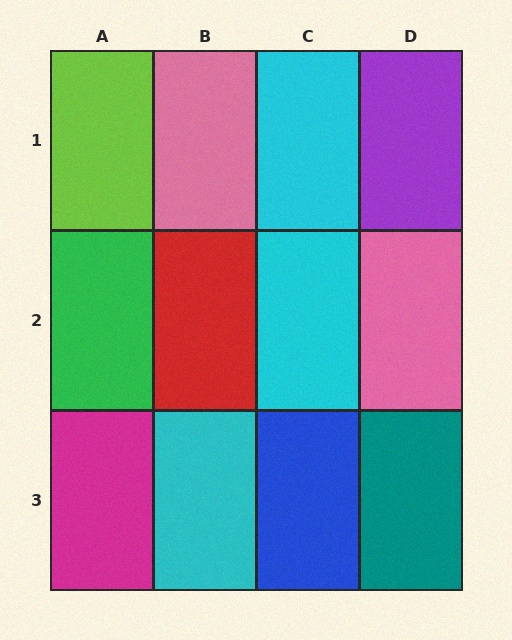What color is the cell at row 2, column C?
Cyan.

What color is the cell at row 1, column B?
Pink.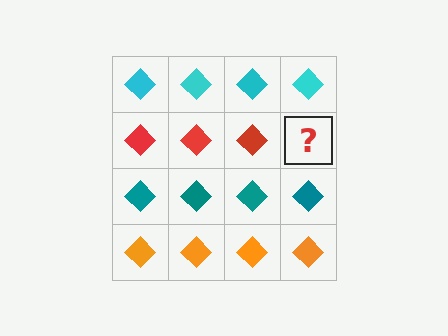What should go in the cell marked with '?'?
The missing cell should contain a red diamond.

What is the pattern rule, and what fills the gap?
The rule is that each row has a consistent color. The gap should be filled with a red diamond.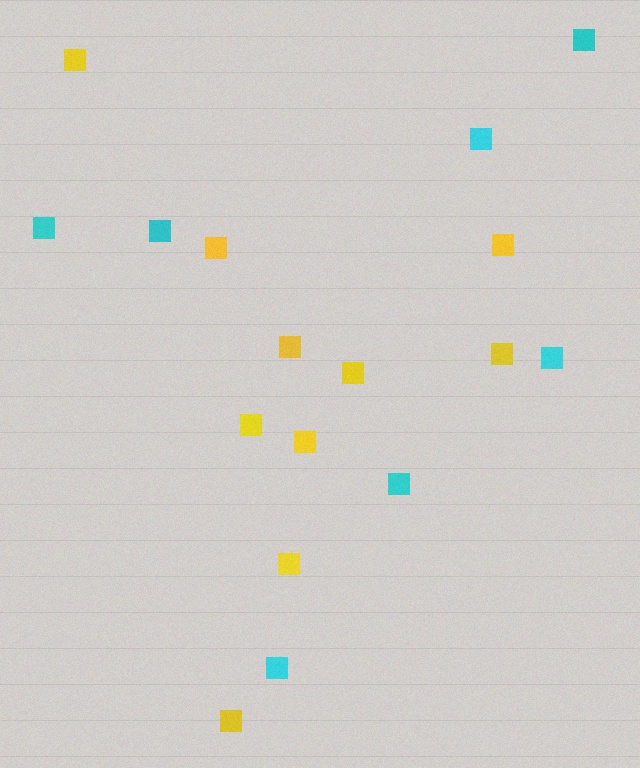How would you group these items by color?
There are 2 groups: one group of yellow squares (10) and one group of cyan squares (7).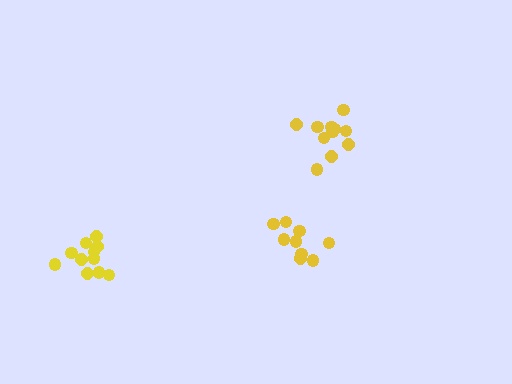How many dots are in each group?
Group 1: 11 dots, Group 2: 9 dots, Group 3: 11 dots (31 total).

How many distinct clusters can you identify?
There are 3 distinct clusters.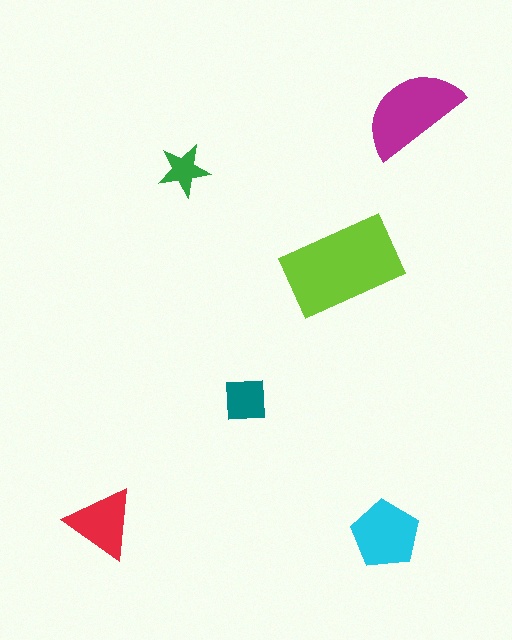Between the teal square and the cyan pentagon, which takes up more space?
The cyan pentagon.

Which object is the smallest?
The green star.